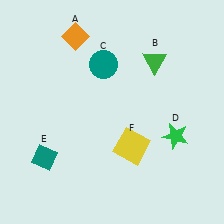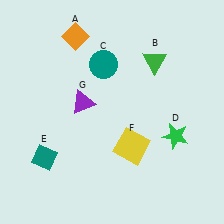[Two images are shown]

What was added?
A purple triangle (G) was added in Image 2.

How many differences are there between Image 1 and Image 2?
There is 1 difference between the two images.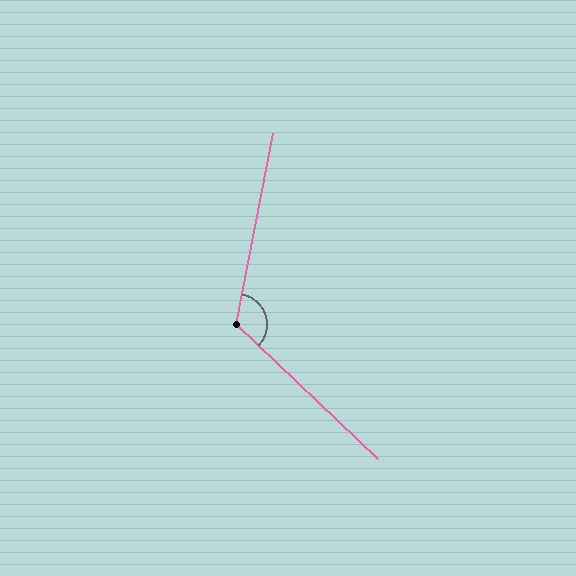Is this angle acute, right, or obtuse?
It is obtuse.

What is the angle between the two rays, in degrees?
Approximately 123 degrees.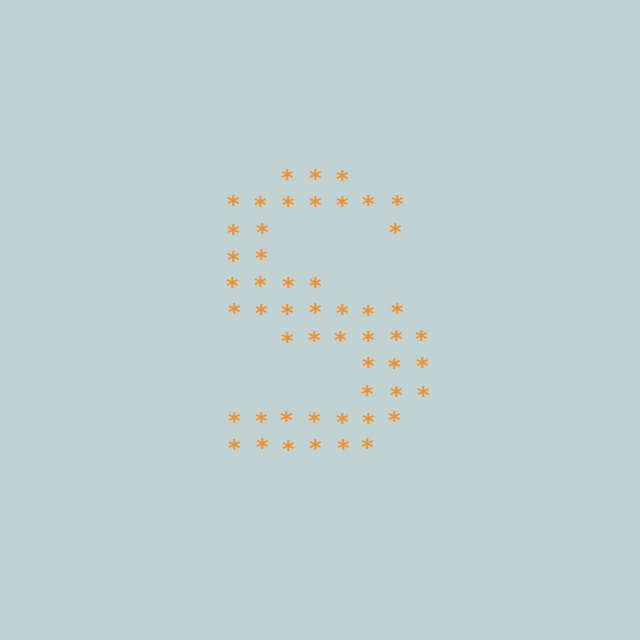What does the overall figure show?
The overall figure shows the letter S.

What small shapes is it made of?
It is made of small asterisks.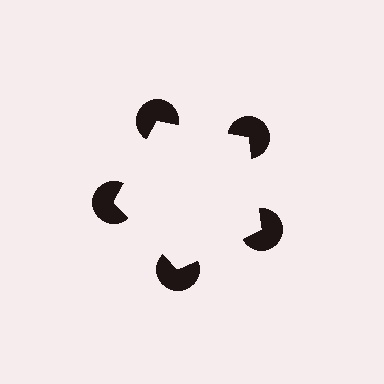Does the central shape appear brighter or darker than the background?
It typically appears slightly brighter than the background, even though no actual brightness change is drawn.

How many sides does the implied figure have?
5 sides.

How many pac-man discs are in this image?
There are 5 — one at each vertex of the illusory pentagon.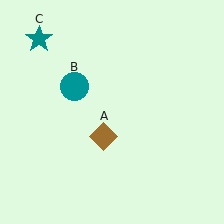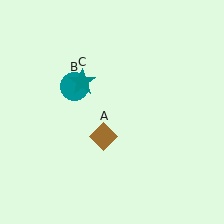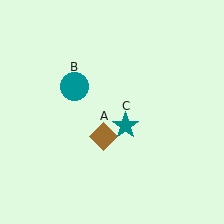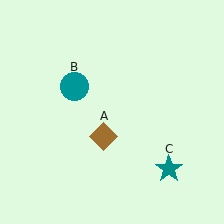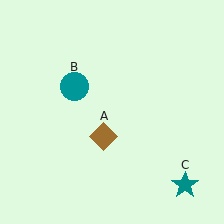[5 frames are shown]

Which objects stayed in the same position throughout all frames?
Brown diamond (object A) and teal circle (object B) remained stationary.